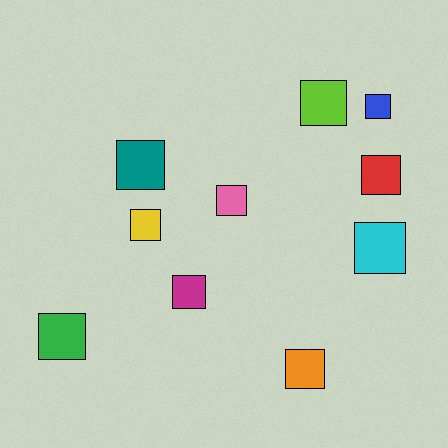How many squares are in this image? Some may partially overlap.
There are 10 squares.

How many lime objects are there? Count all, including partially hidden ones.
There is 1 lime object.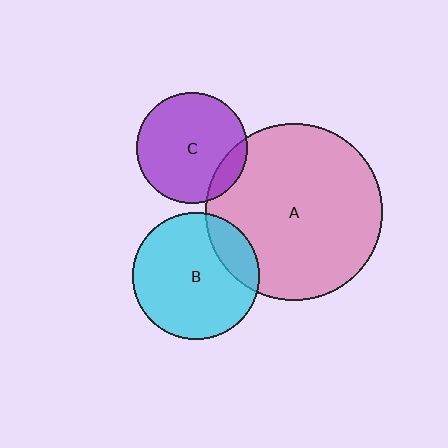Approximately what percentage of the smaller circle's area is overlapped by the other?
Approximately 15%.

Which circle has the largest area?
Circle A (pink).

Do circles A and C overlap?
Yes.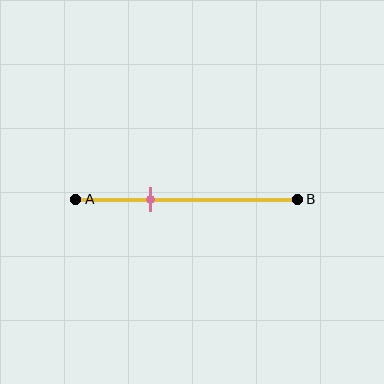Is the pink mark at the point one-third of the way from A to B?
Yes, the mark is approximately at the one-third point.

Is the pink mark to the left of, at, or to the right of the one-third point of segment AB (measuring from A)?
The pink mark is approximately at the one-third point of segment AB.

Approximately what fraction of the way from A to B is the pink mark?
The pink mark is approximately 35% of the way from A to B.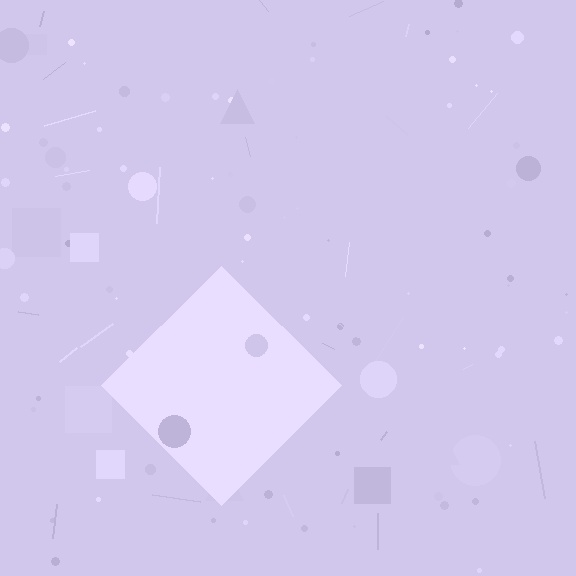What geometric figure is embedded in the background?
A diamond is embedded in the background.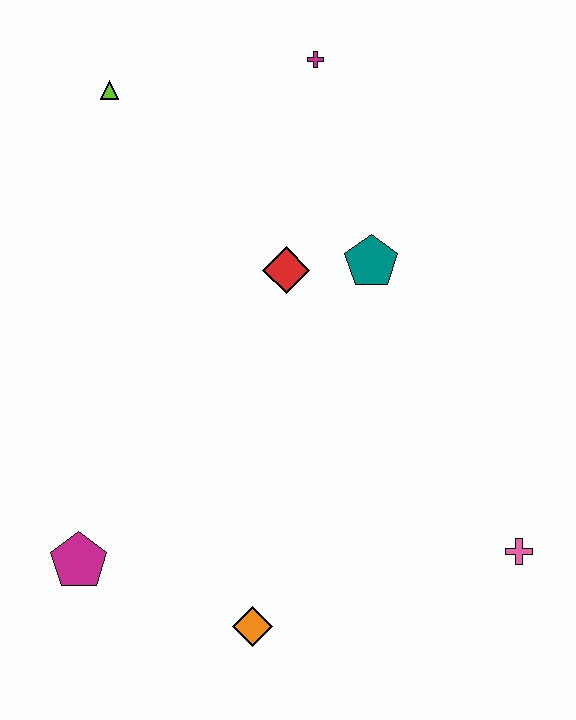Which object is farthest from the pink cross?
The lime triangle is farthest from the pink cross.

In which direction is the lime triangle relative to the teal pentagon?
The lime triangle is to the left of the teal pentagon.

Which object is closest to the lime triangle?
The magenta cross is closest to the lime triangle.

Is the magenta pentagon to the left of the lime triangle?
Yes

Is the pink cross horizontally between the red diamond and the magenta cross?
No